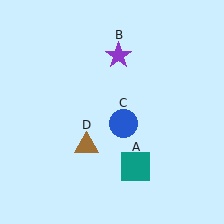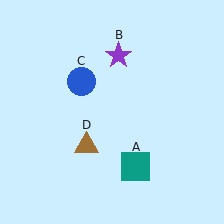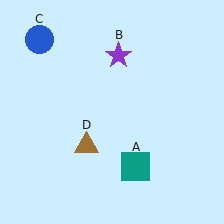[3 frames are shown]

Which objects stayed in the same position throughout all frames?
Teal square (object A) and purple star (object B) and brown triangle (object D) remained stationary.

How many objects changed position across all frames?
1 object changed position: blue circle (object C).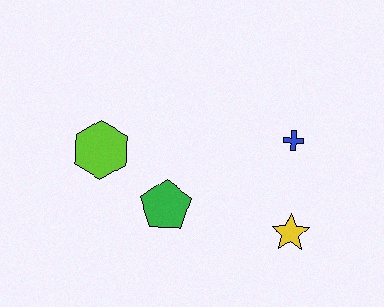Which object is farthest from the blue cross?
The lime hexagon is farthest from the blue cross.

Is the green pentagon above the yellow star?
Yes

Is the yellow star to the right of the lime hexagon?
Yes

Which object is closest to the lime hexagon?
The green pentagon is closest to the lime hexagon.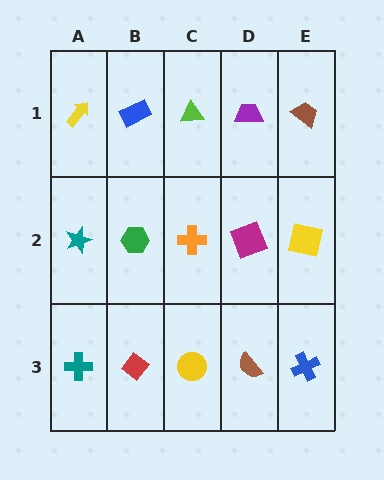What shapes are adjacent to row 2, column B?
A blue rectangle (row 1, column B), a red diamond (row 3, column B), a teal star (row 2, column A), an orange cross (row 2, column C).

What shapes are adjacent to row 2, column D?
A purple trapezoid (row 1, column D), a brown semicircle (row 3, column D), an orange cross (row 2, column C), a yellow square (row 2, column E).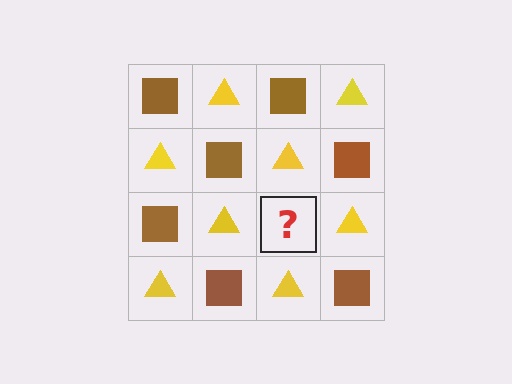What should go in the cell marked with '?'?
The missing cell should contain a brown square.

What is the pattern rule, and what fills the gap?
The rule is that it alternates brown square and yellow triangle in a checkerboard pattern. The gap should be filled with a brown square.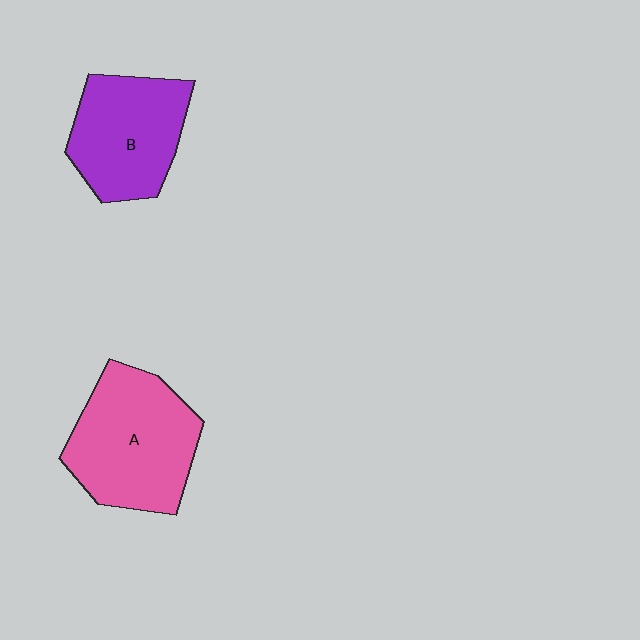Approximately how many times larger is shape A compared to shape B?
Approximately 1.2 times.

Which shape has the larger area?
Shape A (pink).